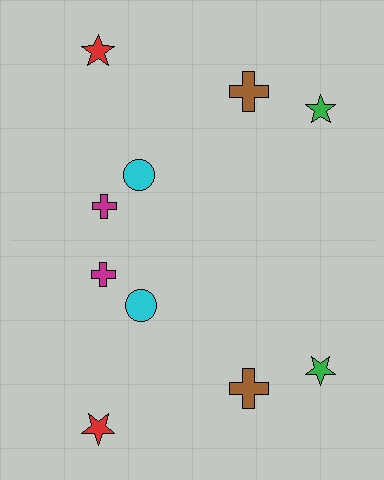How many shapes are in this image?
There are 10 shapes in this image.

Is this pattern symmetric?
Yes, this pattern has bilateral (reflection) symmetry.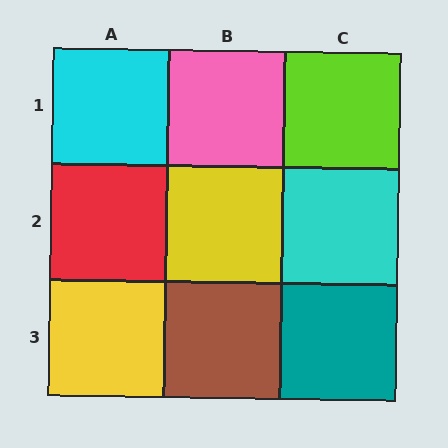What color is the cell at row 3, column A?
Yellow.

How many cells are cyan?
2 cells are cyan.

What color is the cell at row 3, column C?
Teal.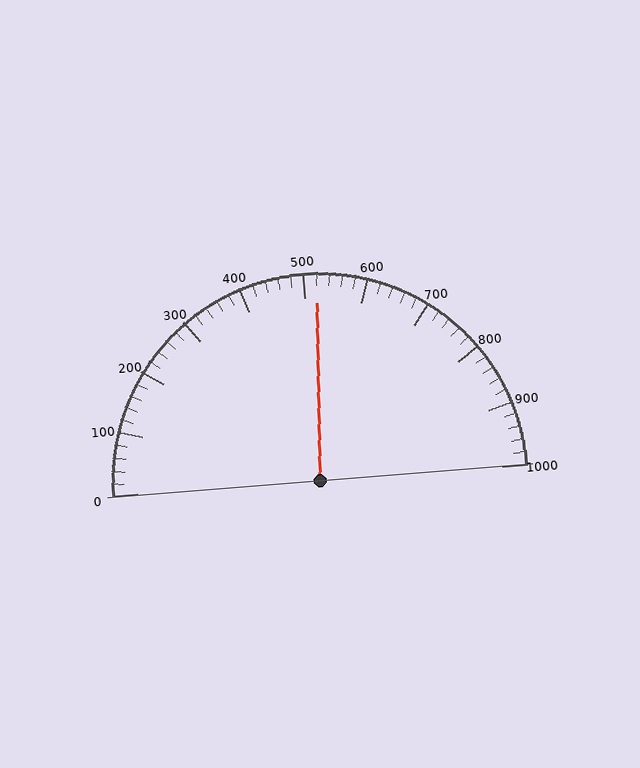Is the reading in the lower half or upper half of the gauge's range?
The reading is in the upper half of the range (0 to 1000).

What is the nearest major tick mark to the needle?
The nearest major tick mark is 500.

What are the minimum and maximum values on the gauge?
The gauge ranges from 0 to 1000.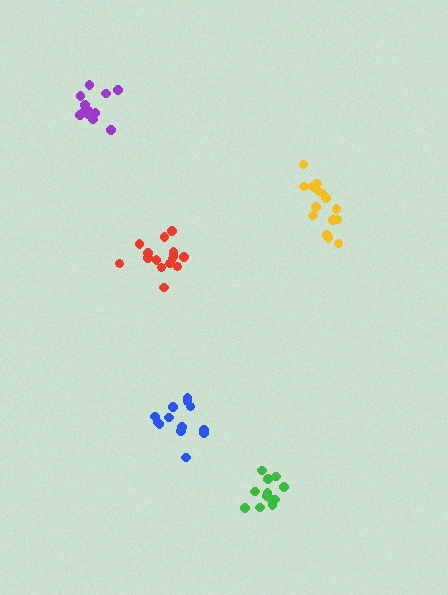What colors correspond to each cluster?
The clusters are colored: blue, yellow, green, red, purple.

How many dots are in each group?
Group 1: 13 dots, Group 2: 15 dots, Group 3: 13 dots, Group 4: 16 dots, Group 5: 12 dots (69 total).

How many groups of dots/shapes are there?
There are 5 groups.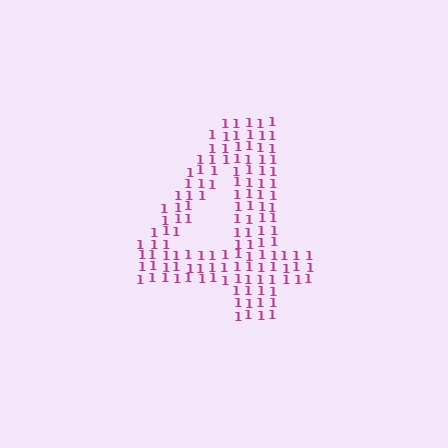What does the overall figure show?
The overall figure shows the digit 4.